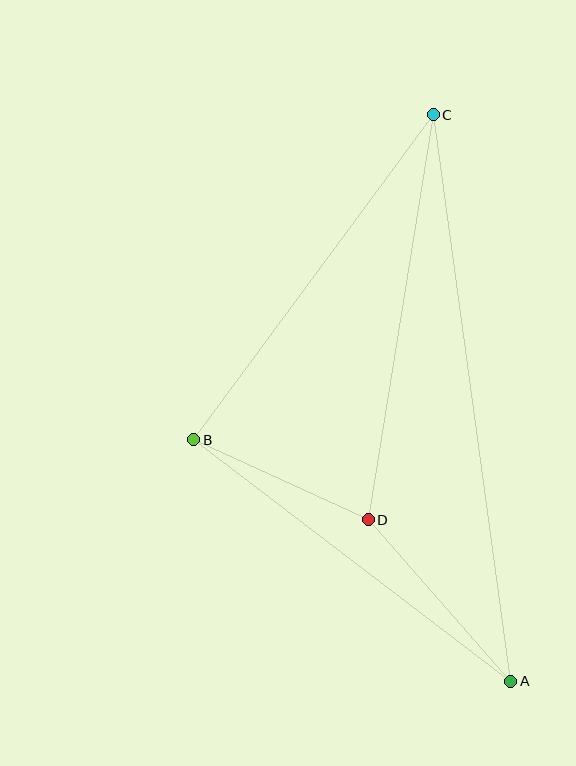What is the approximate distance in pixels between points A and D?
The distance between A and D is approximately 216 pixels.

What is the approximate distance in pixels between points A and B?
The distance between A and B is approximately 399 pixels.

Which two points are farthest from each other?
Points A and C are farthest from each other.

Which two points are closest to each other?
Points B and D are closest to each other.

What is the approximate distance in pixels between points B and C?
The distance between B and C is approximately 404 pixels.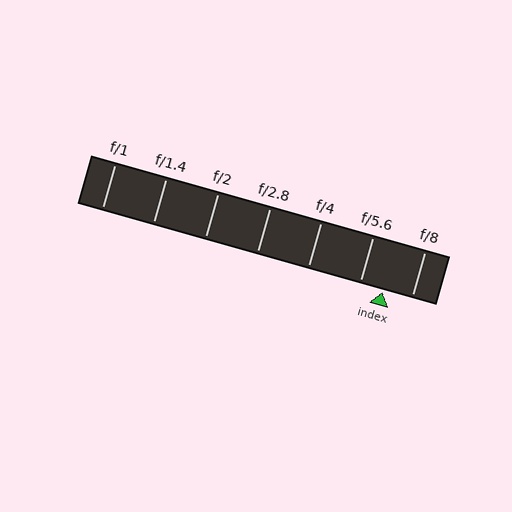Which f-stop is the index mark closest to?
The index mark is closest to f/5.6.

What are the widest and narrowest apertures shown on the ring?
The widest aperture shown is f/1 and the narrowest is f/8.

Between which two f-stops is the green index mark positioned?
The index mark is between f/5.6 and f/8.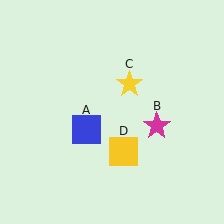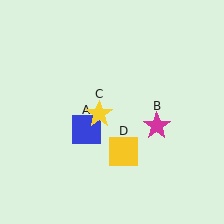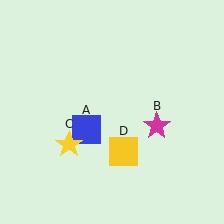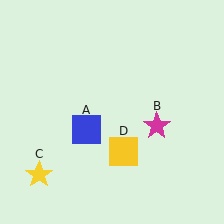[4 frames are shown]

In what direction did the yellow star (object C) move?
The yellow star (object C) moved down and to the left.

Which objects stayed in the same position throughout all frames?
Blue square (object A) and magenta star (object B) and yellow square (object D) remained stationary.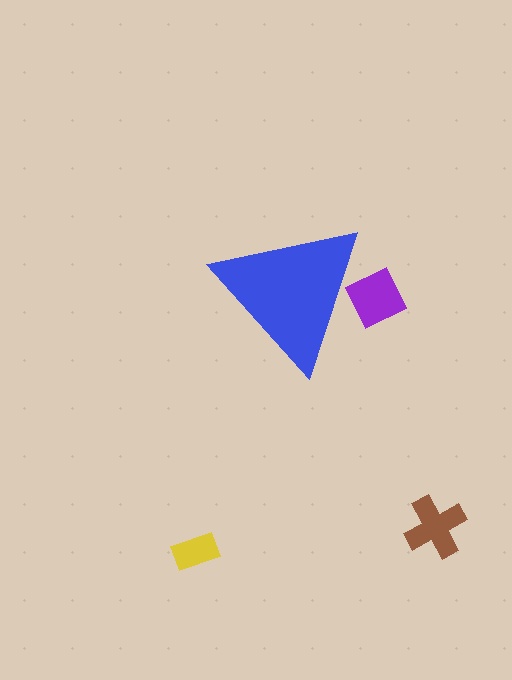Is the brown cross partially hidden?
No, the brown cross is fully visible.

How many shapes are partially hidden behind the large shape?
1 shape is partially hidden.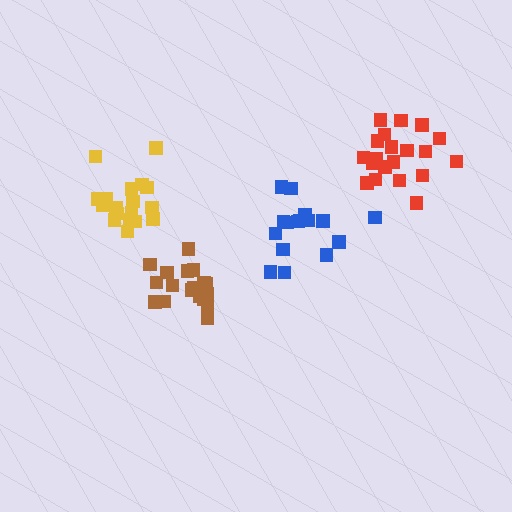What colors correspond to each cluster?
The clusters are colored: brown, blue, red, yellow.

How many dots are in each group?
Group 1: 18 dots, Group 2: 16 dots, Group 3: 20 dots, Group 4: 18 dots (72 total).